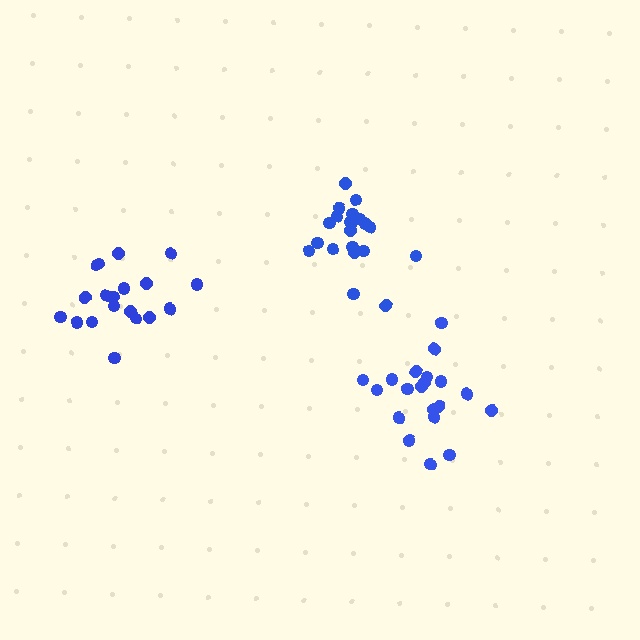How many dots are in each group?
Group 1: 19 dots, Group 2: 21 dots, Group 3: 21 dots (61 total).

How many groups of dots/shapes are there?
There are 3 groups.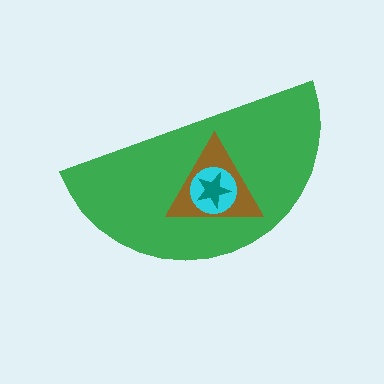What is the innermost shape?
The teal star.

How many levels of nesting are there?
4.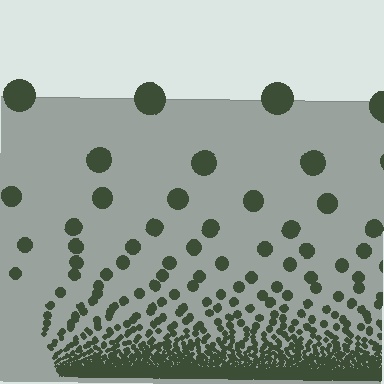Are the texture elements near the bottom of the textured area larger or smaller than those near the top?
Smaller. The gradient is inverted — elements near the bottom are smaller and denser.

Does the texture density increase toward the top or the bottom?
Density increases toward the bottom.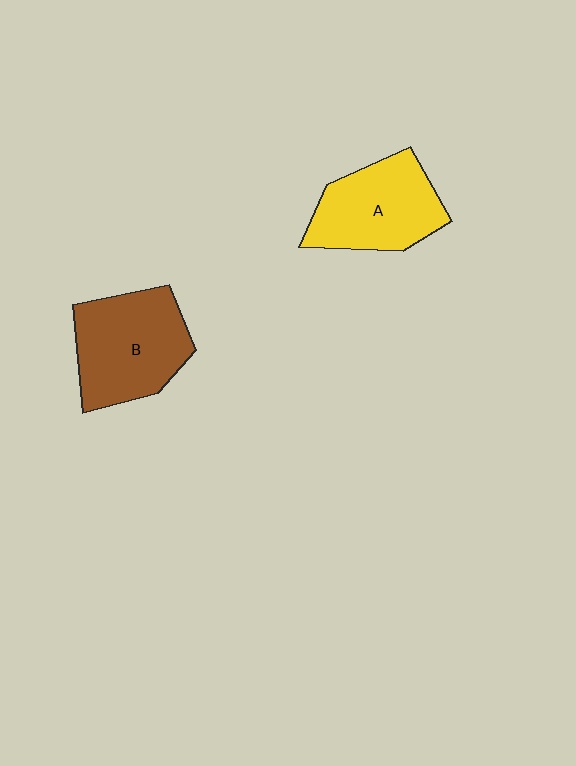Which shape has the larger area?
Shape B (brown).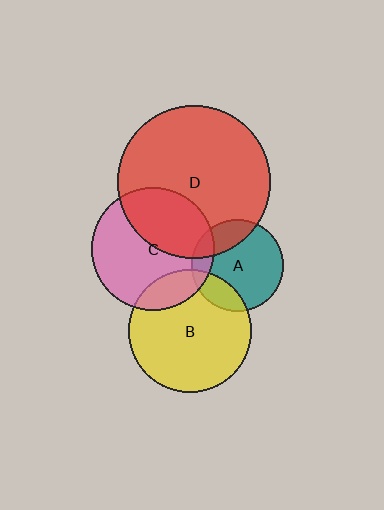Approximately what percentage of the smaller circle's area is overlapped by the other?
Approximately 40%.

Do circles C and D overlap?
Yes.